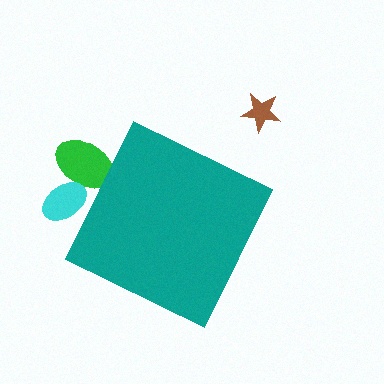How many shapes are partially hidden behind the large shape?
2 shapes are partially hidden.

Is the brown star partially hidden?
No, the brown star is fully visible.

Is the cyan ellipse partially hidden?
Yes, the cyan ellipse is partially hidden behind the teal diamond.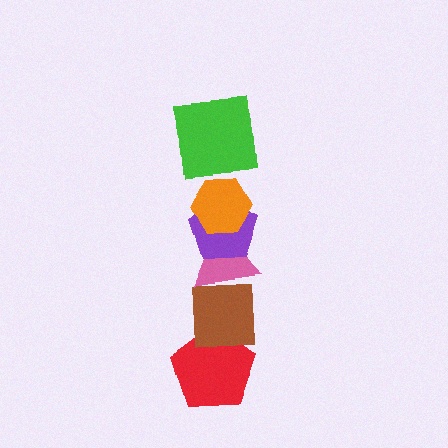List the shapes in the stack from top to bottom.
From top to bottom: the green square, the orange hexagon, the purple pentagon, the pink triangle, the brown square, the red pentagon.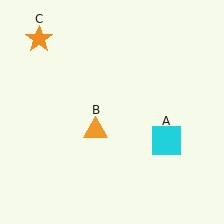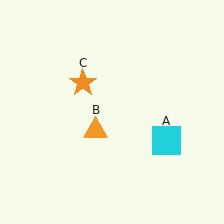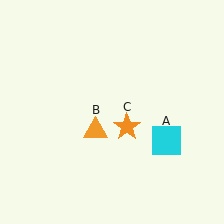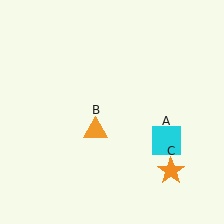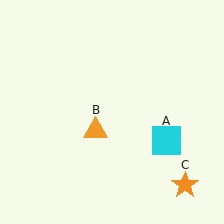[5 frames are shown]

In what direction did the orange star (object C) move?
The orange star (object C) moved down and to the right.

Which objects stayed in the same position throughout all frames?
Cyan square (object A) and orange triangle (object B) remained stationary.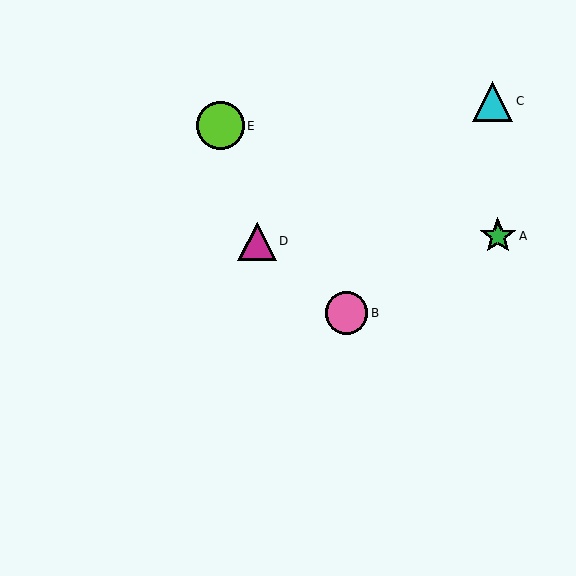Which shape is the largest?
The lime circle (labeled E) is the largest.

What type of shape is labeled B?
Shape B is a pink circle.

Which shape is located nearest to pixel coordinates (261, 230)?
The magenta triangle (labeled D) at (257, 241) is nearest to that location.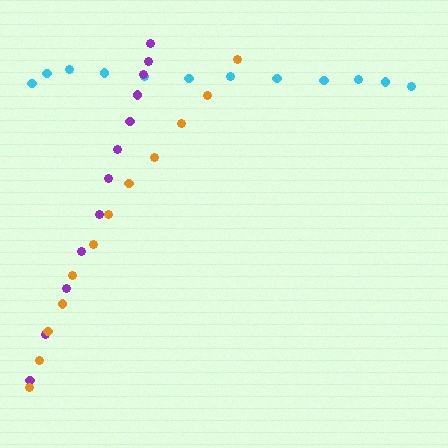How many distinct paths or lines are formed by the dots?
There are 3 distinct paths.